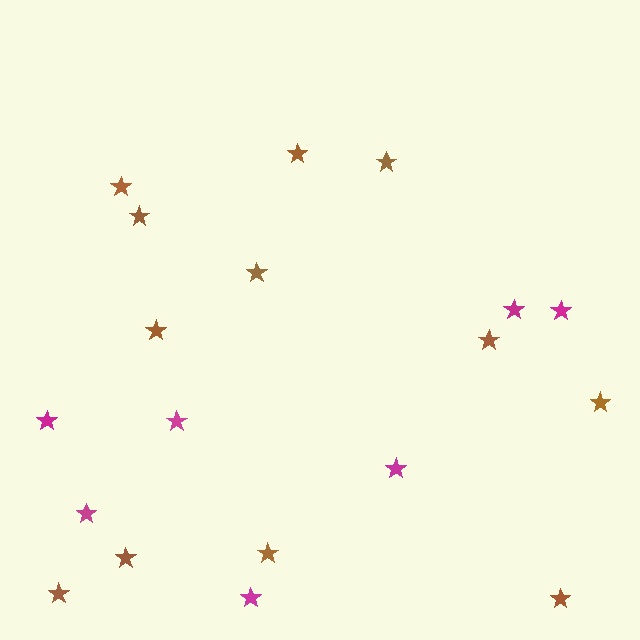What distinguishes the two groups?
There are 2 groups: one group of magenta stars (7) and one group of brown stars (12).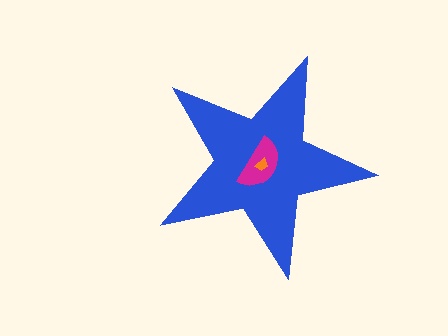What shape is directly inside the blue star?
The magenta semicircle.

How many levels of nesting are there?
3.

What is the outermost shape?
The blue star.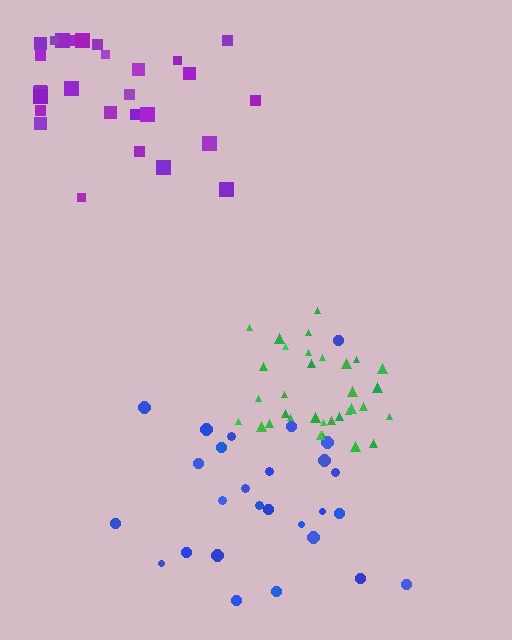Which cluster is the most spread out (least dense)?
Purple.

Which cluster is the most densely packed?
Green.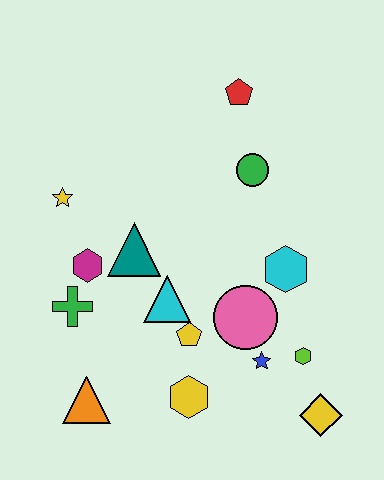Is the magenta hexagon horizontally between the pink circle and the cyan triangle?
No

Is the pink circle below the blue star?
No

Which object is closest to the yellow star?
The magenta hexagon is closest to the yellow star.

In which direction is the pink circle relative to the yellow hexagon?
The pink circle is above the yellow hexagon.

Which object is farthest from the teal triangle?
The yellow diamond is farthest from the teal triangle.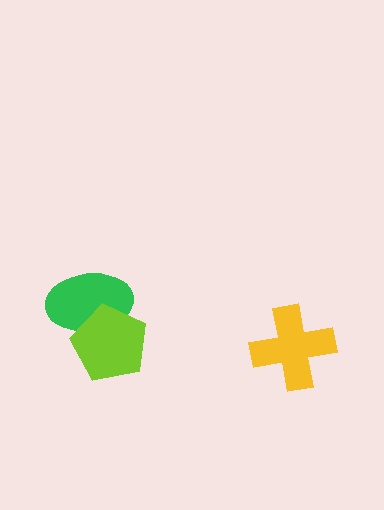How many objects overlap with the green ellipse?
1 object overlaps with the green ellipse.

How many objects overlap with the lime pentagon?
1 object overlaps with the lime pentagon.